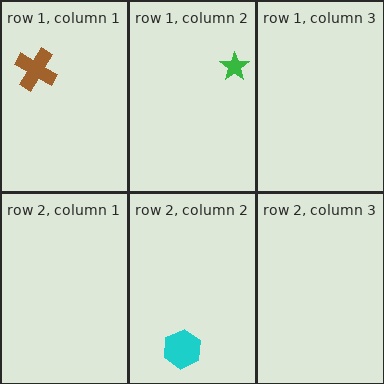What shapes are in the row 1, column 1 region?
The brown cross.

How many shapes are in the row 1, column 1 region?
1.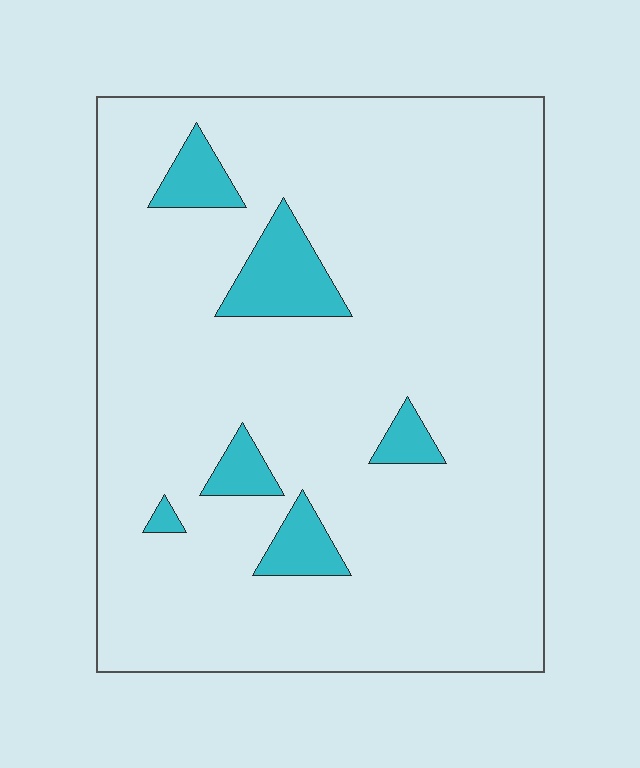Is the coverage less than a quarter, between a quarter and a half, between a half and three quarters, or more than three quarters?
Less than a quarter.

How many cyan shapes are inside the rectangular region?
6.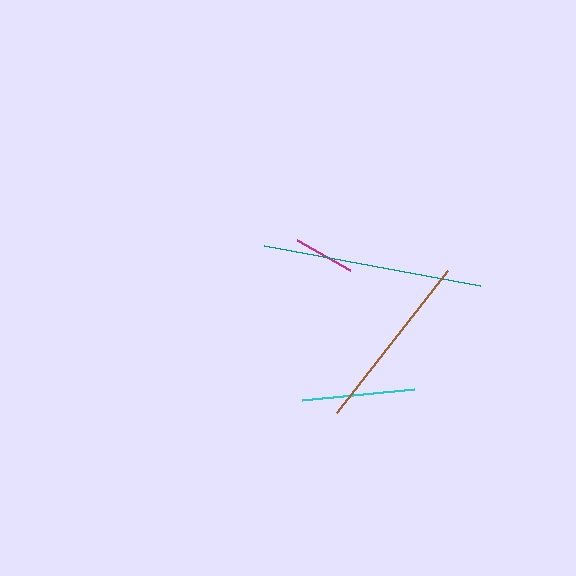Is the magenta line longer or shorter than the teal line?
The teal line is longer than the magenta line.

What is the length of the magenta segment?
The magenta segment is approximately 61 pixels long.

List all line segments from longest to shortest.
From longest to shortest: teal, brown, cyan, magenta.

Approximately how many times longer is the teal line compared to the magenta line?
The teal line is approximately 3.6 times the length of the magenta line.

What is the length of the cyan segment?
The cyan segment is approximately 112 pixels long.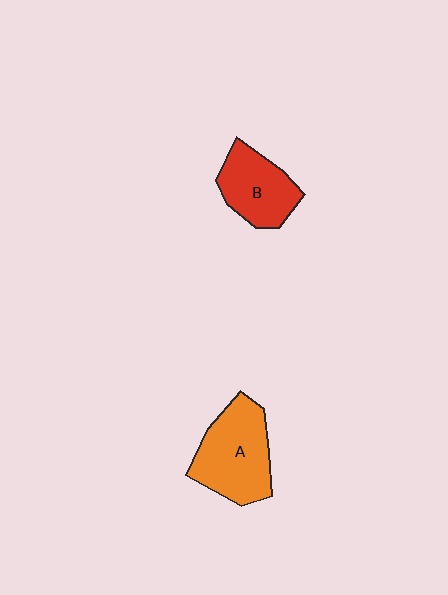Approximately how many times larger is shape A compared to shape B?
Approximately 1.3 times.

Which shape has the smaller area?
Shape B (red).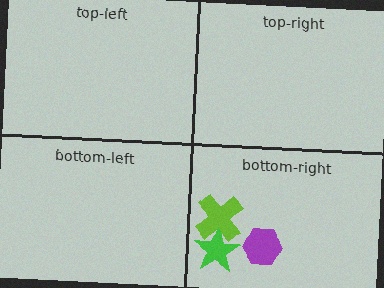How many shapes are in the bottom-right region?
3.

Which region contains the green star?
The bottom-right region.